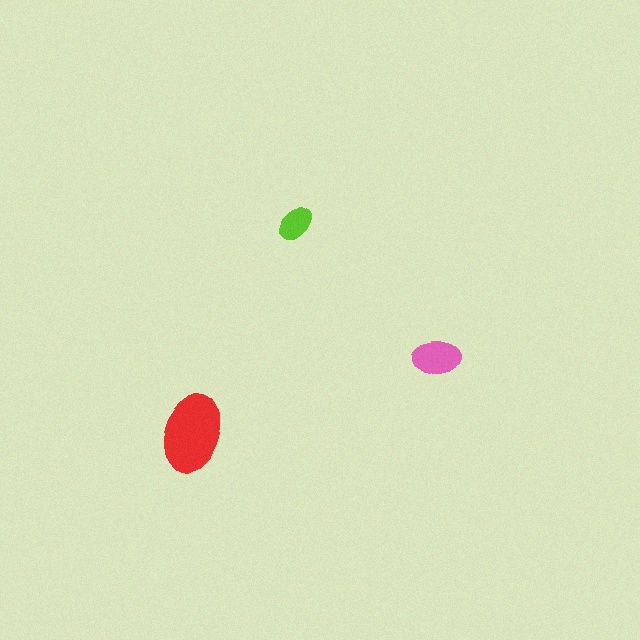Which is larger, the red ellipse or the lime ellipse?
The red one.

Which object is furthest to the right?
The pink ellipse is rightmost.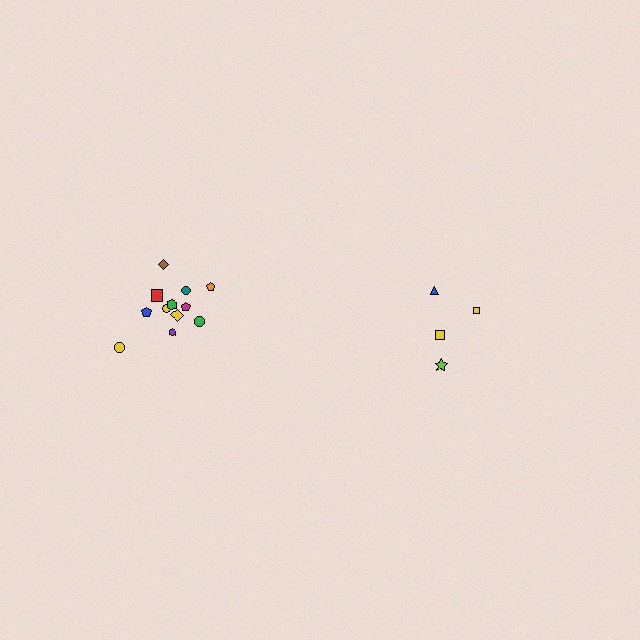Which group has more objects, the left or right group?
The left group.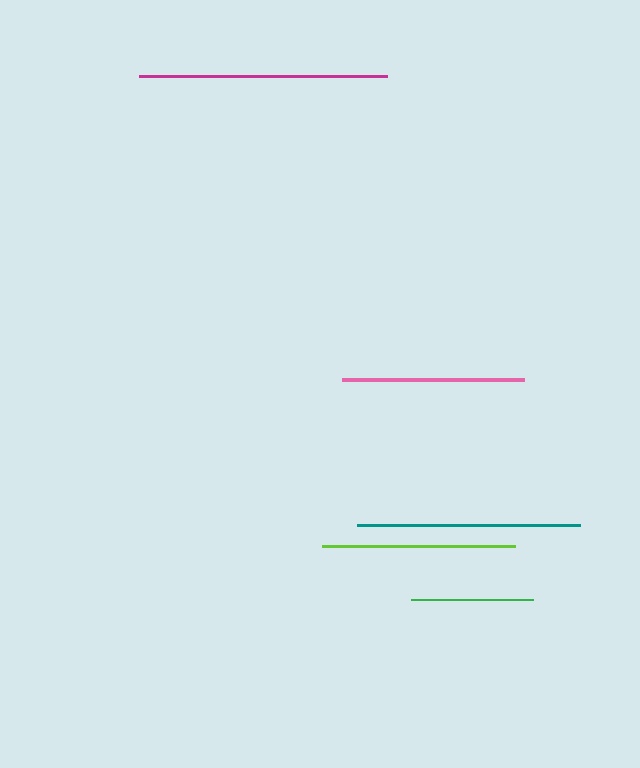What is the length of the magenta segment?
The magenta segment is approximately 248 pixels long.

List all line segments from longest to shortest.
From longest to shortest: magenta, teal, lime, pink, green.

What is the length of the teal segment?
The teal segment is approximately 223 pixels long.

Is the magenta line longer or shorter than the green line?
The magenta line is longer than the green line.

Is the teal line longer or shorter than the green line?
The teal line is longer than the green line.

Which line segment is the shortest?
The green line is the shortest at approximately 123 pixels.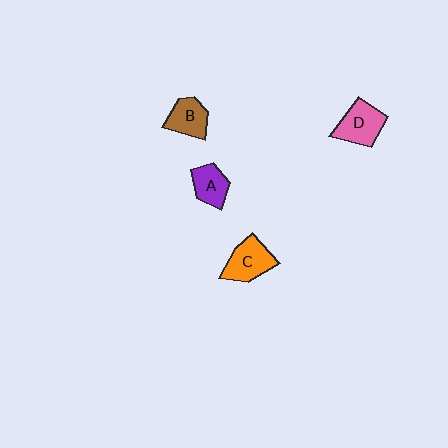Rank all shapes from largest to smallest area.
From largest to smallest: D (pink), C (orange), B (brown), A (purple).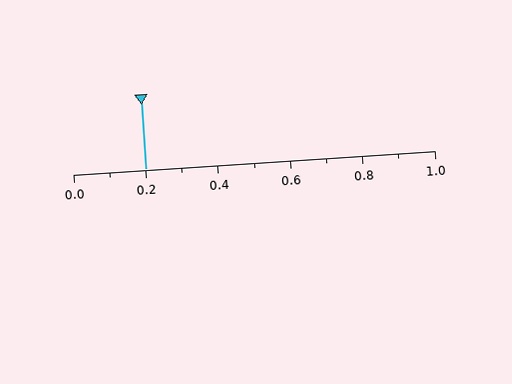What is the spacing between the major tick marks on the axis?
The major ticks are spaced 0.2 apart.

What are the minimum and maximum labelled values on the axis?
The axis runs from 0.0 to 1.0.